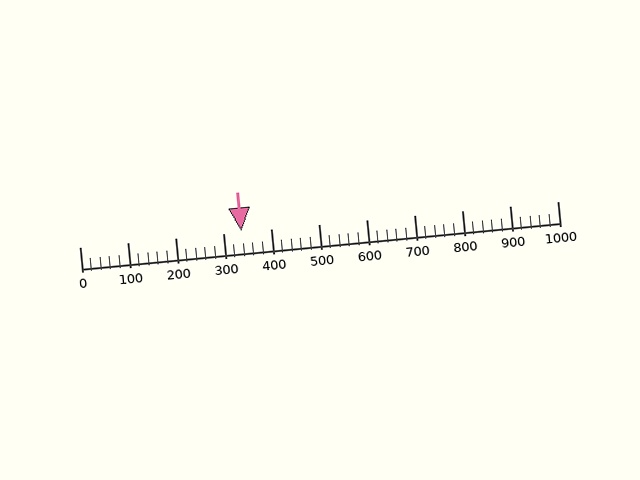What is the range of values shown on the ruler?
The ruler shows values from 0 to 1000.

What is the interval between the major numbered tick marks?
The major tick marks are spaced 100 units apart.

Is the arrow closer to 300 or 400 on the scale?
The arrow is closer to 300.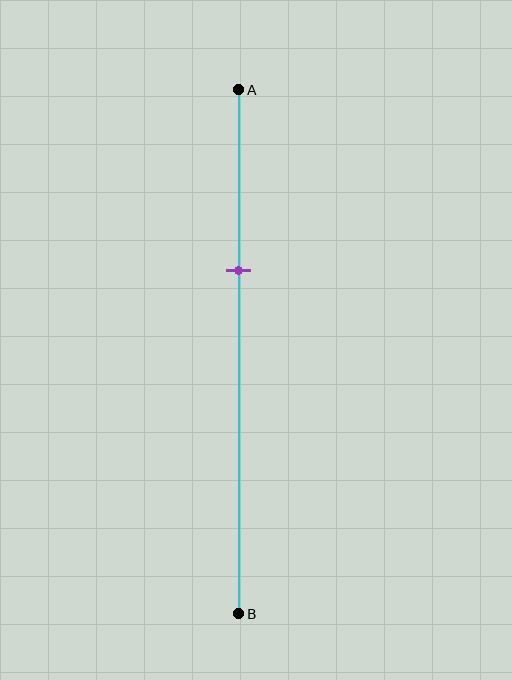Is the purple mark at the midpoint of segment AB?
No, the mark is at about 35% from A, not at the 50% midpoint.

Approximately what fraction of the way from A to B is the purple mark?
The purple mark is approximately 35% of the way from A to B.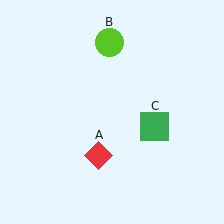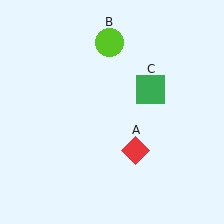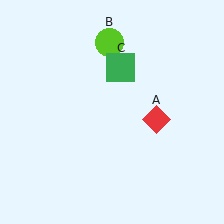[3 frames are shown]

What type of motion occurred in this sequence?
The red diamond (object A), green square (object C) rotated counterclockwise around the center of the scene.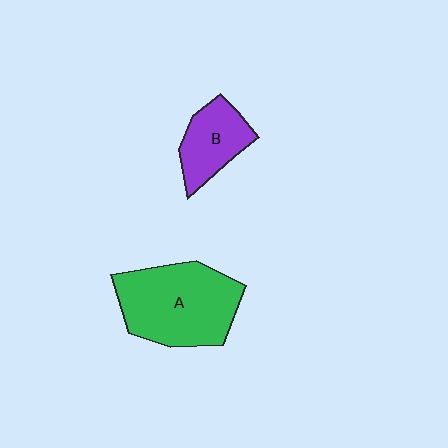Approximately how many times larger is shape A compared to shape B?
Approximately 2.0 times.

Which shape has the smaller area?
Shape B (purple).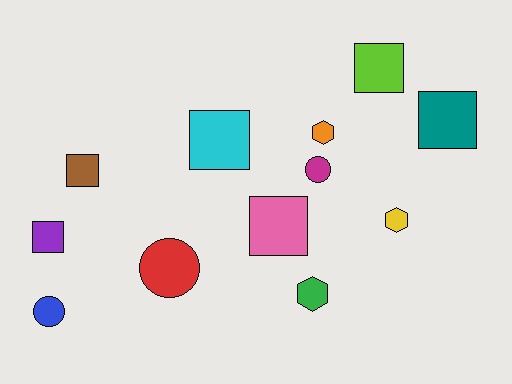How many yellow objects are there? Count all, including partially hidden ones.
There is 1 yellow object.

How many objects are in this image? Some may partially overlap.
There are 12 objects.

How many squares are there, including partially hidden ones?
There are 6 squares.